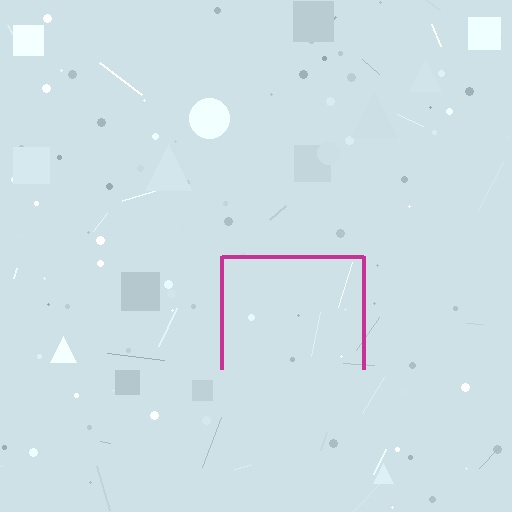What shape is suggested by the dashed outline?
The dashed outline suggests a square.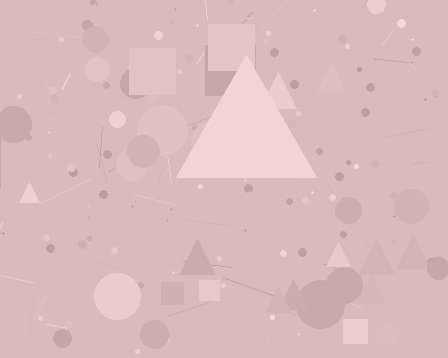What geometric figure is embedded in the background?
A triangle is embedded in the background.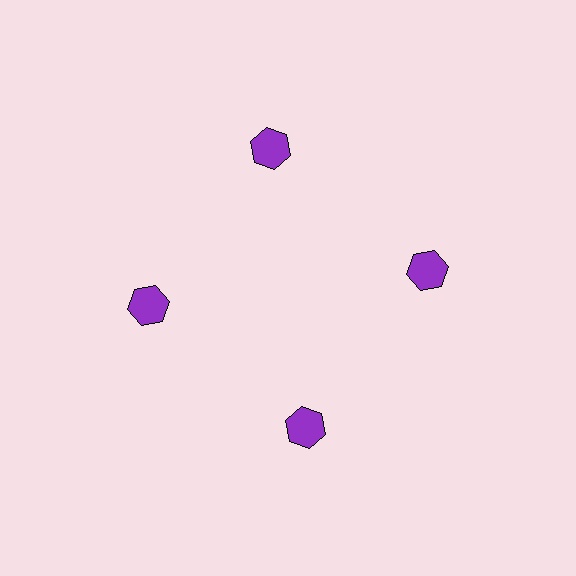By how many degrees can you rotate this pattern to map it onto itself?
The pattern maps onto itself every 90 degrees of rotation.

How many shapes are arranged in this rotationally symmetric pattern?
There are 4 shapes, arranged in 4 groups of 1.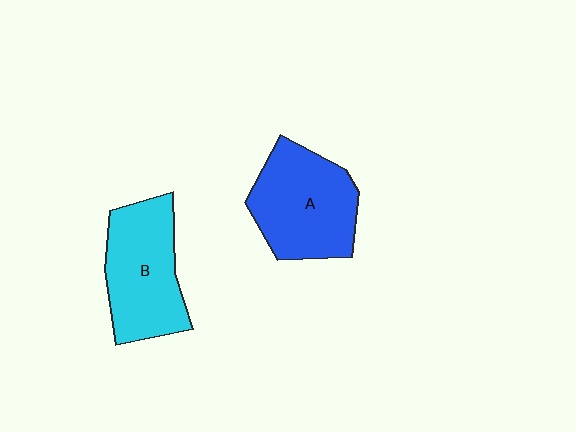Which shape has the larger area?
Shape A (blue).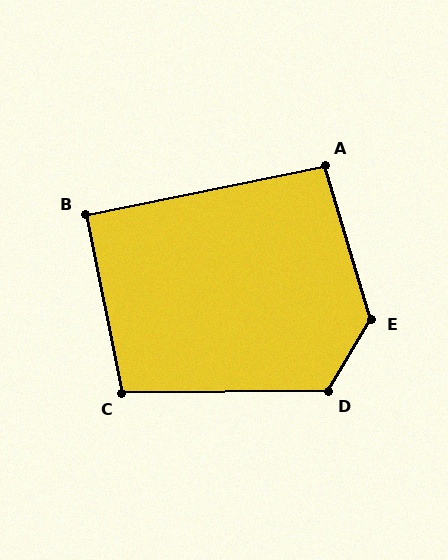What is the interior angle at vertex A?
Approximately 95 degrees (obtuse).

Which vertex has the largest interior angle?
E, at approximately 132 degrees.